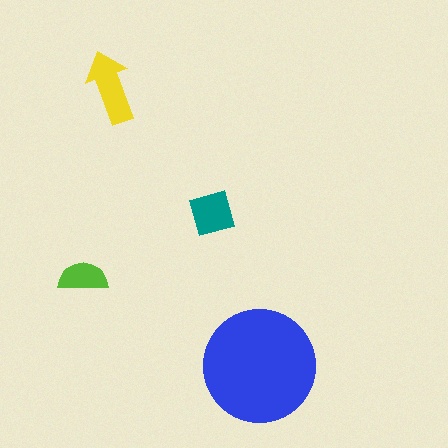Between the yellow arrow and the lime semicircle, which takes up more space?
The yellow arrow.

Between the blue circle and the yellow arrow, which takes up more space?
The blue circle.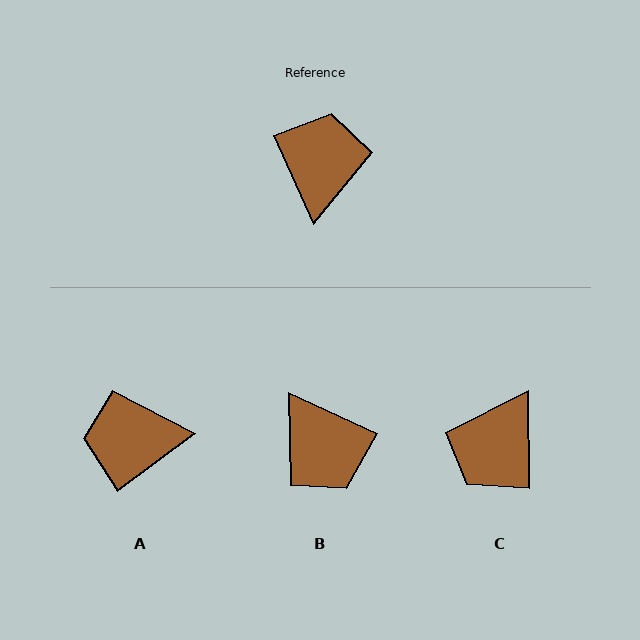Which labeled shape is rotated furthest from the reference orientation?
C, about 156 degrees away.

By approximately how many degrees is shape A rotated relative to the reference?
Approximately 102 degrees counter-clockwise.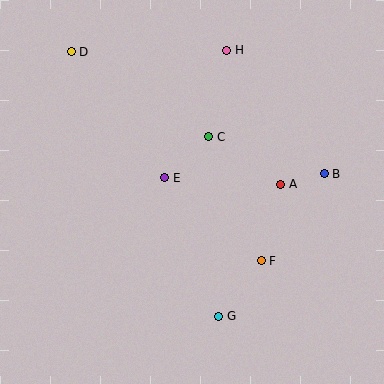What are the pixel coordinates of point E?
Point E is at (165, 178).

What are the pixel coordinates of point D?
Point D is at (71, 52).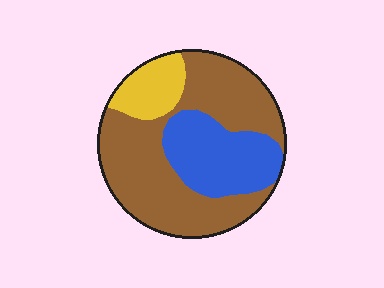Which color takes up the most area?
Brown, at roughly 60%.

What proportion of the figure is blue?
Blue covers 27% of the figure.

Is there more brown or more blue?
Brown.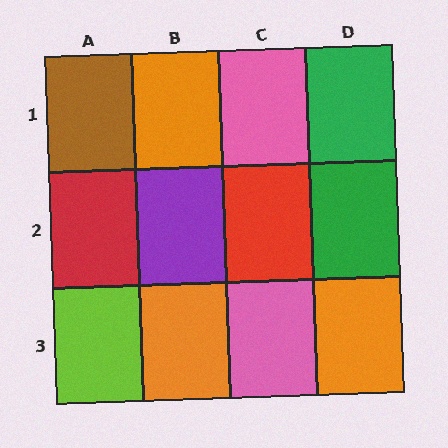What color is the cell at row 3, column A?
Lime.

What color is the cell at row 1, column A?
Brown.